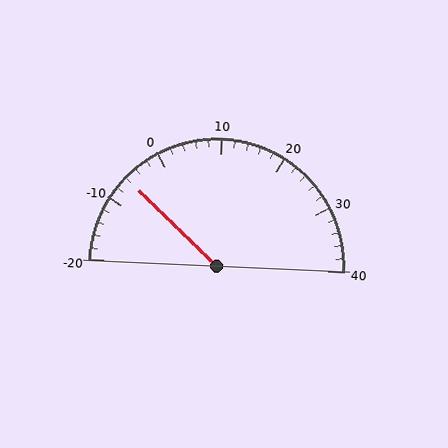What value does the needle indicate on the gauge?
The needle indicates approximately -6.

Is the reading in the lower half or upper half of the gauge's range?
The reading is in the lower half of the range (-20 to 40).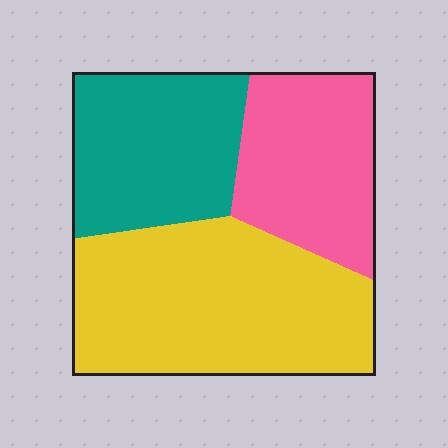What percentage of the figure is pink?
Pink covers 26% of the figure.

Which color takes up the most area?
Yellow, at roughly 45%.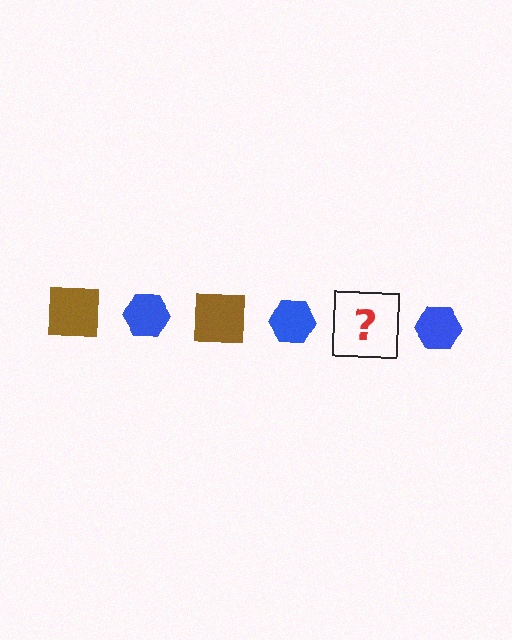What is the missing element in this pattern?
The missing element is a brown square.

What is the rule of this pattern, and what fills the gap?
The rule is that the pattern alternates between brown square and blue hexagon. The gap should be filled with a brown square.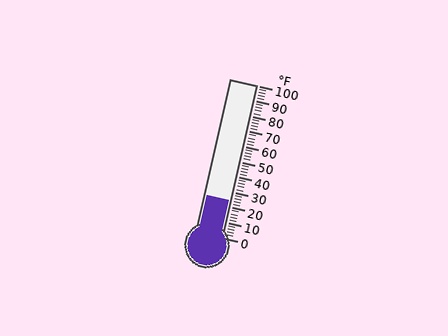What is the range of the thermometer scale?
The thermometer scale ranges from 0°F to 100°F.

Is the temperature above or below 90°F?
The temperature is below 90°F.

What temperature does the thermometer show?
The thermometer shows approximately 24°F.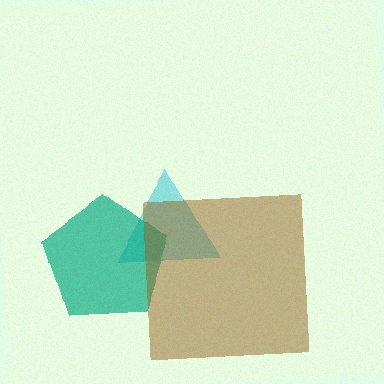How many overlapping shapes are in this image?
There are 3 overlapping shapes in the image.